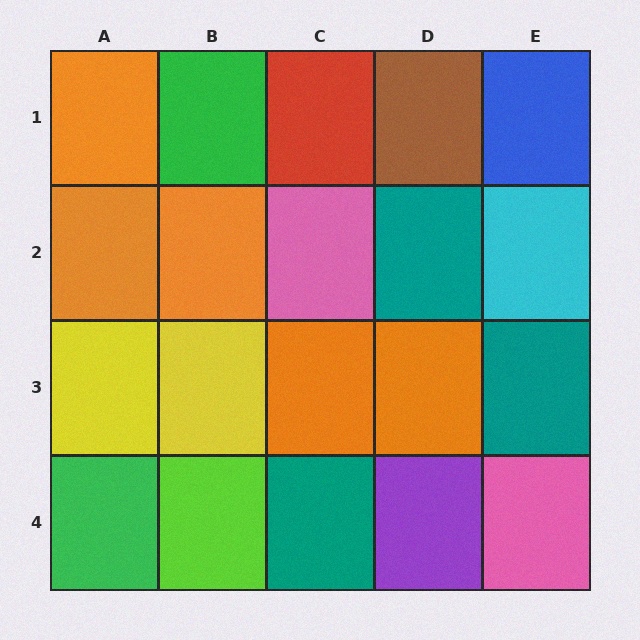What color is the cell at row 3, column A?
Yellow.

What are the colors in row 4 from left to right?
Green, lime, teal, purple, pink.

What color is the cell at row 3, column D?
Orange.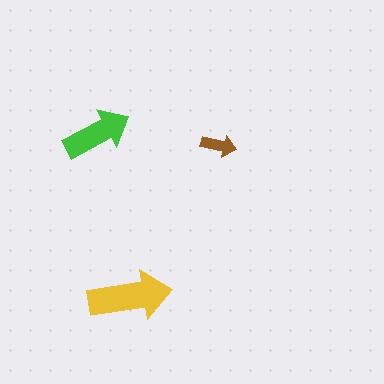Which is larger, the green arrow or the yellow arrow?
The yellow one.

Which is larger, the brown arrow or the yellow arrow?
The yellow one.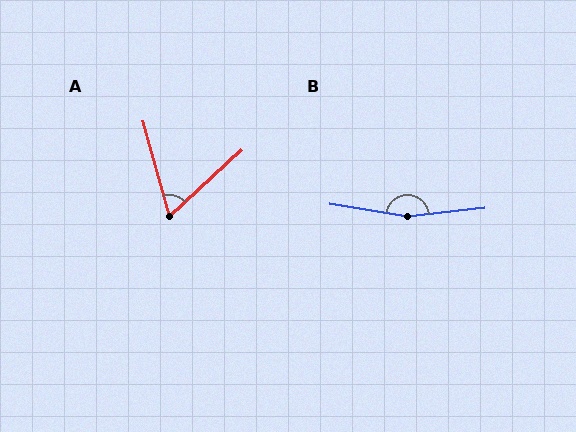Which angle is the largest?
B, at approximately 164 degrees.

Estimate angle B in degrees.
Approximately 164 degrees.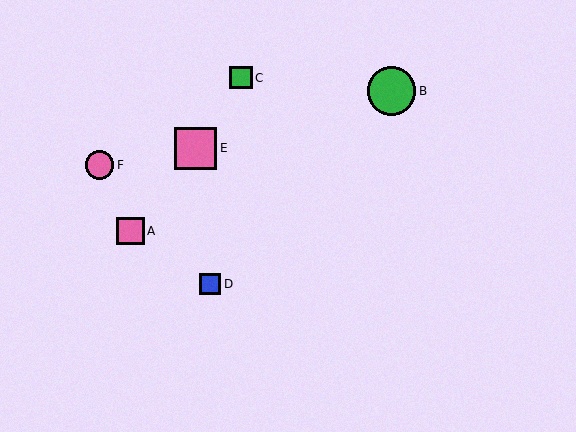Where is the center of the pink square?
The center of the pink square is at (196, 148).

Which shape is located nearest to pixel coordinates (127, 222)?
The pink square (labeled A) at (130, 231) is nearest to that location.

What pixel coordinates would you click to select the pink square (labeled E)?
Click at (196, 148) to select the pink square E.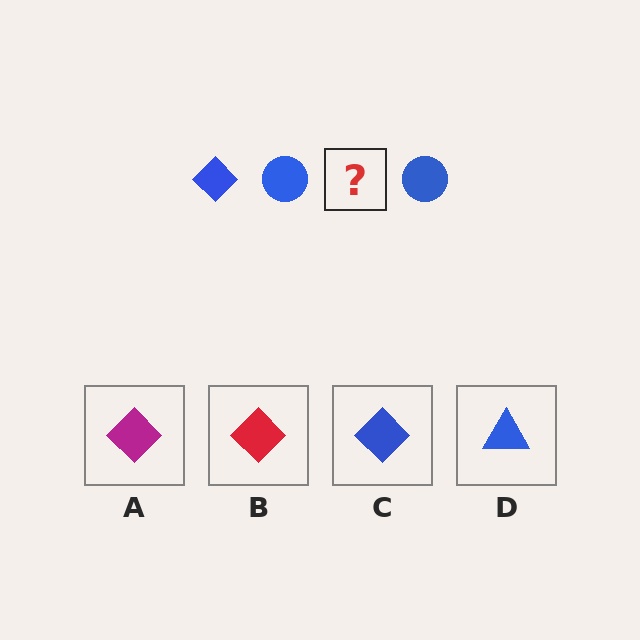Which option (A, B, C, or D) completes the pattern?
C.